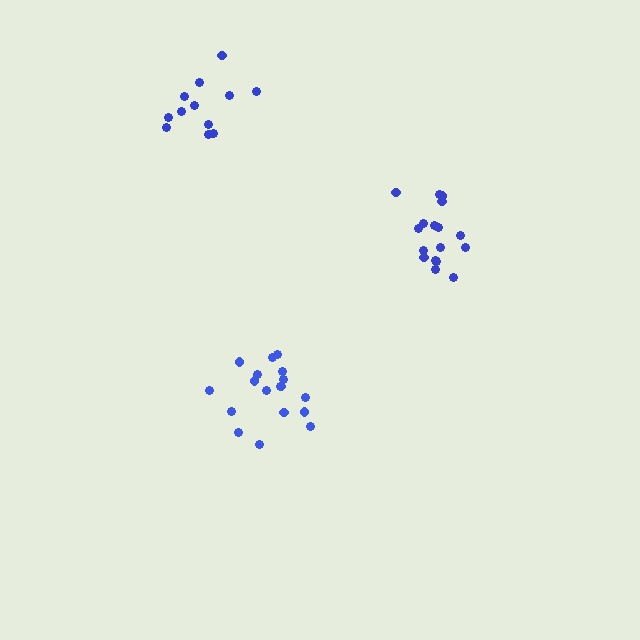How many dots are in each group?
Group 1: 17 dots, Group 2: 18 dots, Group 3: 12 dots (47 total).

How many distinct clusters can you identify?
There are 3 distinct clusters.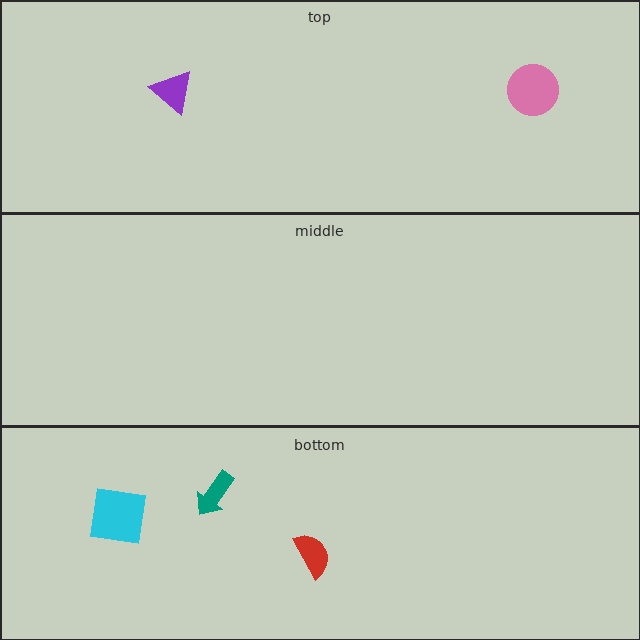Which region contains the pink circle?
The top region.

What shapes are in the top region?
The purple triangle, the pink circle.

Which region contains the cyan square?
The bottom region.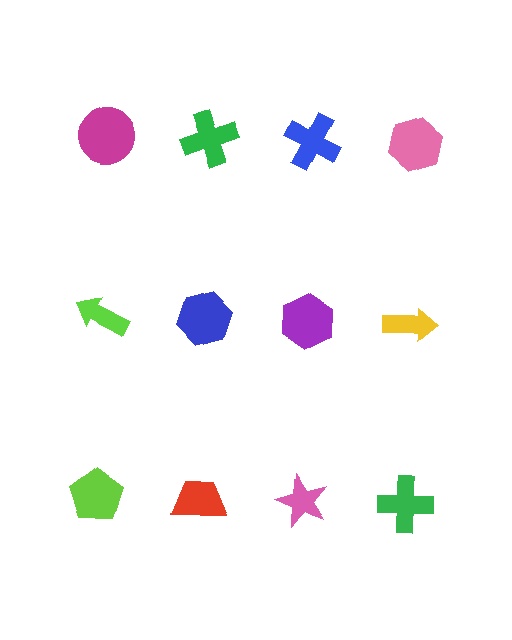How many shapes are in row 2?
4 shapes.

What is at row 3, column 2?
A red trapezoid.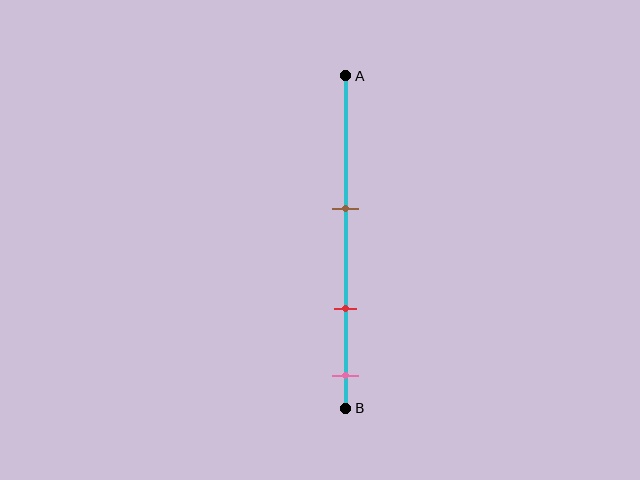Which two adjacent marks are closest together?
The red and pink marks are the closest adjacent pair.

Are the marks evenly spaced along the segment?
Yes, the marks are approximately evenly spaced.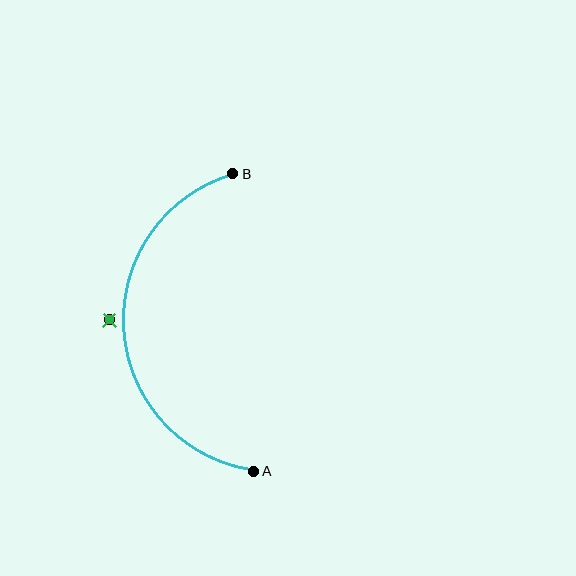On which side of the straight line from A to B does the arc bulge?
The arc bulges to the left of the straight line connecting A and B.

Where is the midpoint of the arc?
The arc midpoint is the point on the curve farthest from the straight line joining A and B. It sits to the left of that line.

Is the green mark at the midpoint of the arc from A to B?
No — the green mark does not lie on the arc at all. It sits slightly outside the curve.